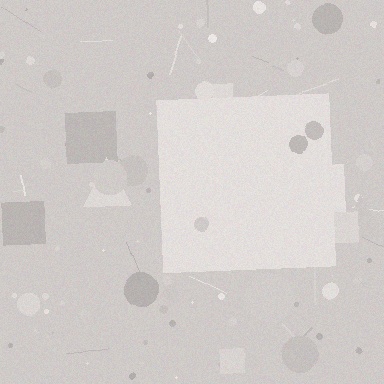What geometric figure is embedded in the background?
A square is embedded in the background.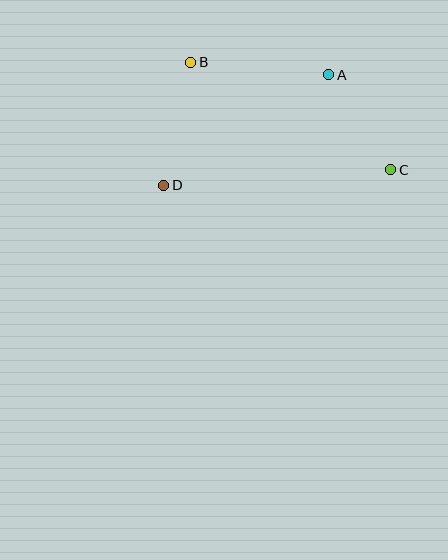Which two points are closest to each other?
Points A and C are closest to each other.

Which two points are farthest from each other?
Points C and D are farthest from each other.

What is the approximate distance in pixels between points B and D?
The distance between B and D is approximately 126 pixels.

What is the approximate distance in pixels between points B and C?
The distance between B and C is approximately 227 pixels.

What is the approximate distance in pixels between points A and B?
The distance between A and B is approximately 138 pixels.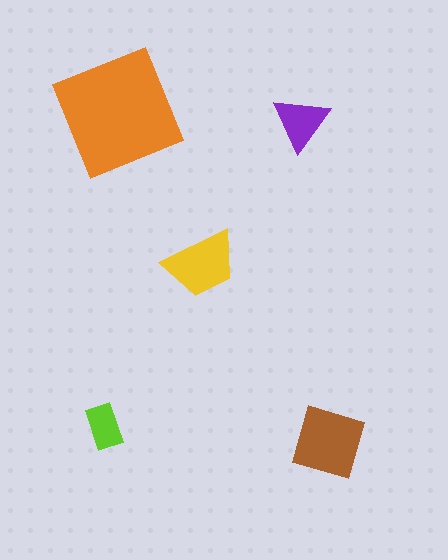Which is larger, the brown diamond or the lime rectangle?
The brown diamond.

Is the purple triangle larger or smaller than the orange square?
Smaller.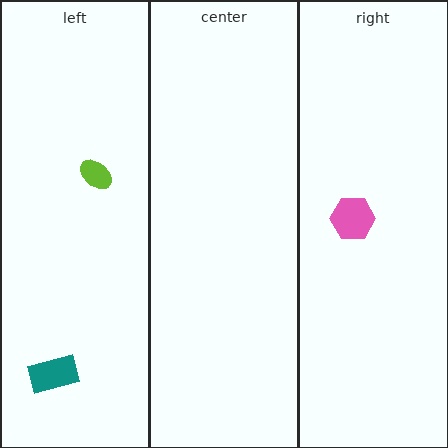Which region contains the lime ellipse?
The left region.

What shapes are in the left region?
The lime ellipse, the teal rectangle.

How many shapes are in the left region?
2.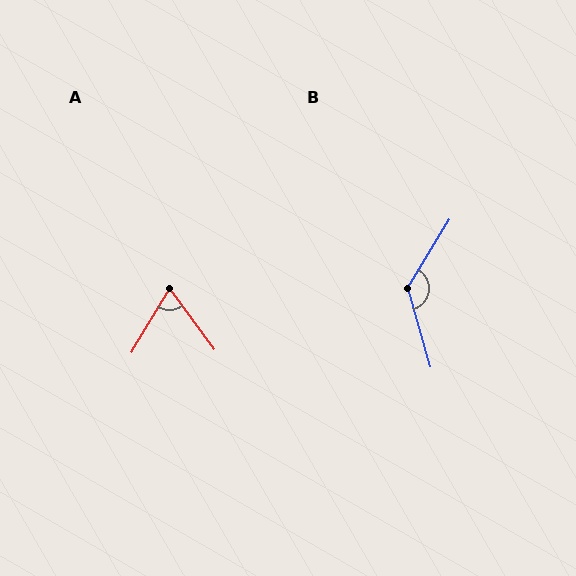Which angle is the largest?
B, at approximately 132 degrees.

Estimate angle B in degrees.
Approximately 132 degrees.